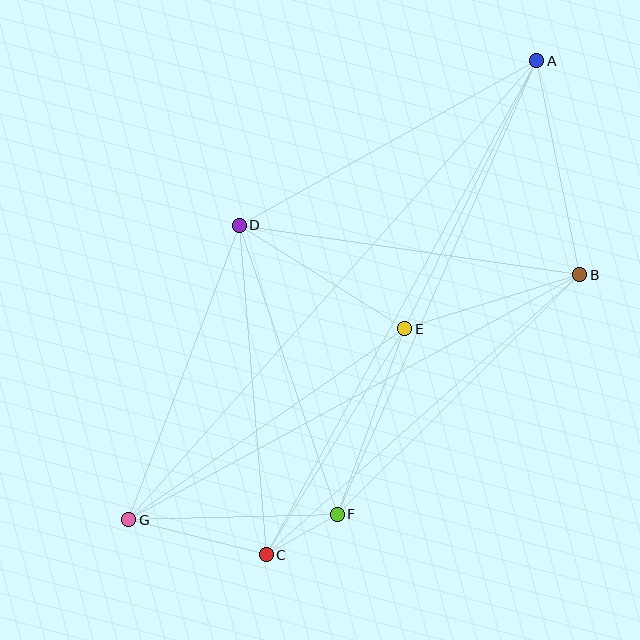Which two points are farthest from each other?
Points A and G are farthest from each other.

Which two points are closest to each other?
Points C and F are closest to each other.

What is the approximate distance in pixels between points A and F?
The distance between A and F is approximately 496 pixels.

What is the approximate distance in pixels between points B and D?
The distance between B and D is approximately 344 pixels.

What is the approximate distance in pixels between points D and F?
The distance between D and F is approximately 305 pixels.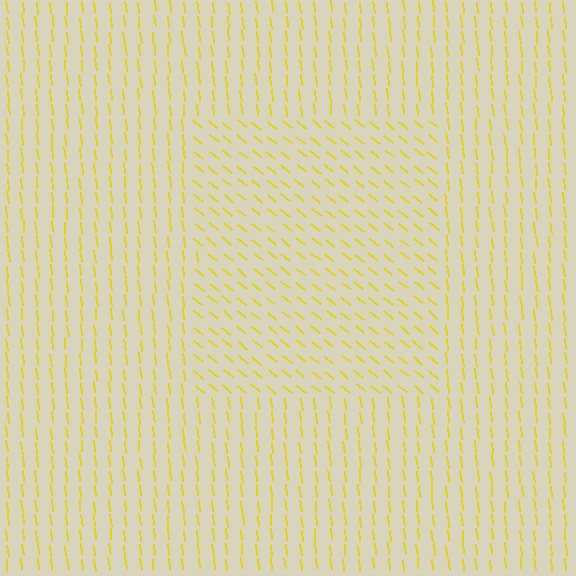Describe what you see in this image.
The image is filled with small yellow line segments. A rectangle region in the image has lines oriented differently from the surrounding lines, creating a visible texture boundary.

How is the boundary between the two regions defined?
The boundary is defined purely by a change in line orientation (approximately 45 degrees difference). All lines are the same color and thickness.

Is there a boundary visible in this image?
Yes, there is a texture boundary formed by a change in line orientation.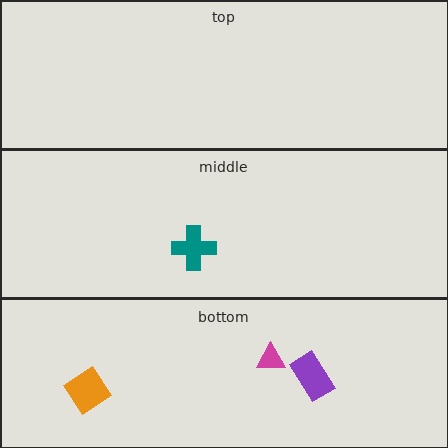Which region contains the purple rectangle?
The bottom region.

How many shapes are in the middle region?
1.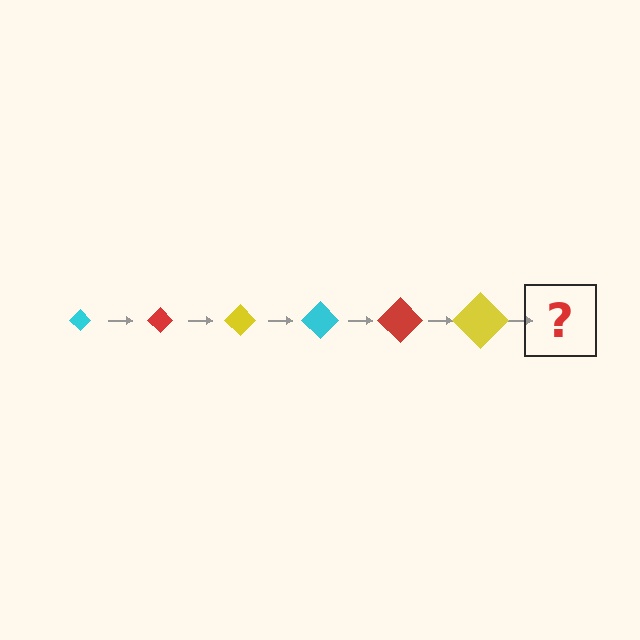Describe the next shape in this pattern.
It should be a cyan diamond, larger than the previous one.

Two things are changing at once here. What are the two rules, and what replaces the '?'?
The two rules are that the diamond grows larger each step and the color cycles through cyan, red, and yellow. The '?' should be a cyan diamond, larger than the previous one.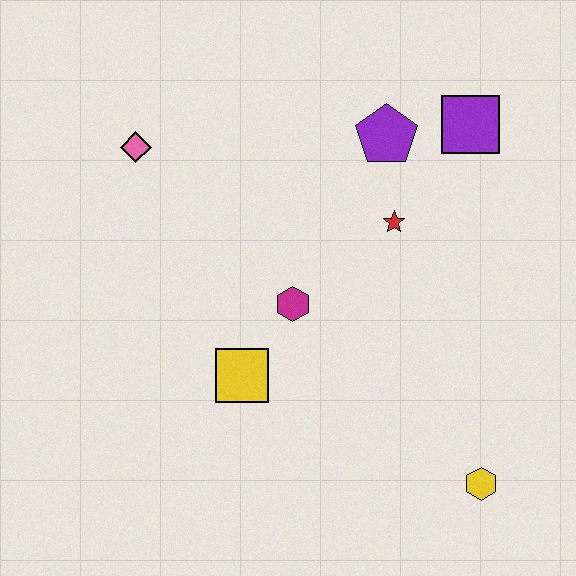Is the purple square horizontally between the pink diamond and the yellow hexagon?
Yes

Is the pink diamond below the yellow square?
No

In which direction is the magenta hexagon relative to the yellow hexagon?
The magenta hexagon is to the left of the yellow hexagon.